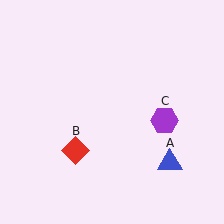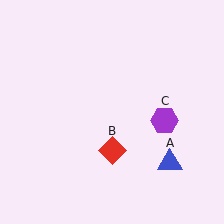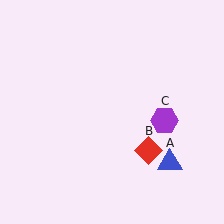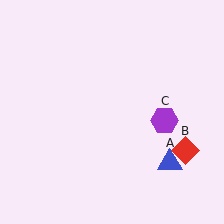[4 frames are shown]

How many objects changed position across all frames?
1 object changed position: red diamond (object B).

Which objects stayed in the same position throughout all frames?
Blue triangle (object A) and purple hexagon (object C) remained stationary.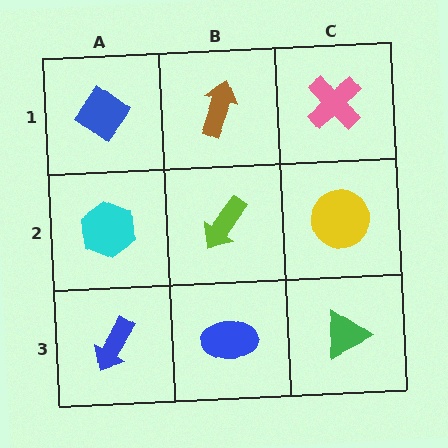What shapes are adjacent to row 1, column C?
A yellow circle (row 2, column C), a brown arrow (row 1, column B).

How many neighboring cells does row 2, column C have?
3.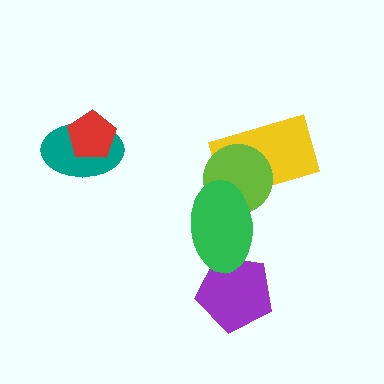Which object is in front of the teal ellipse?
The red pentagon is in front of the teal ellipse.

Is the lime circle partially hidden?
Yes, it is partially covered by another shape.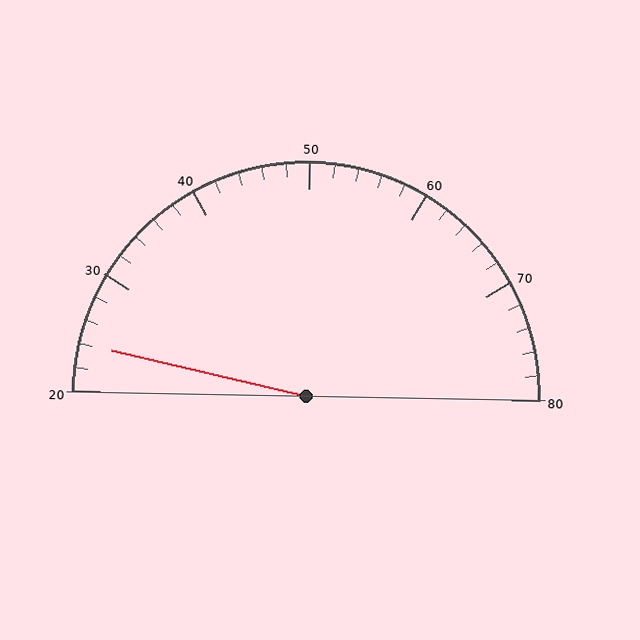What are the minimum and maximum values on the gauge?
The gauge ranges from 20 to 80.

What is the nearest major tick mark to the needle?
The nearest major tick mark is 20.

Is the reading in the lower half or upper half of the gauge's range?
The reading is in the lower half of the range (20 to 80).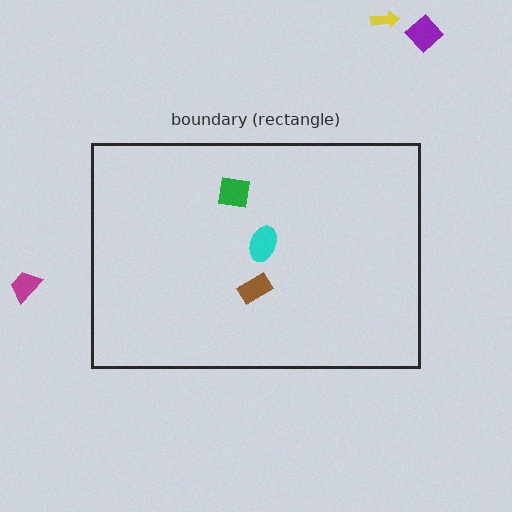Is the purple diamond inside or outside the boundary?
Outside.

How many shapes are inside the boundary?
3 inside, 3 outside.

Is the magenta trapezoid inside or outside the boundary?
Outside.